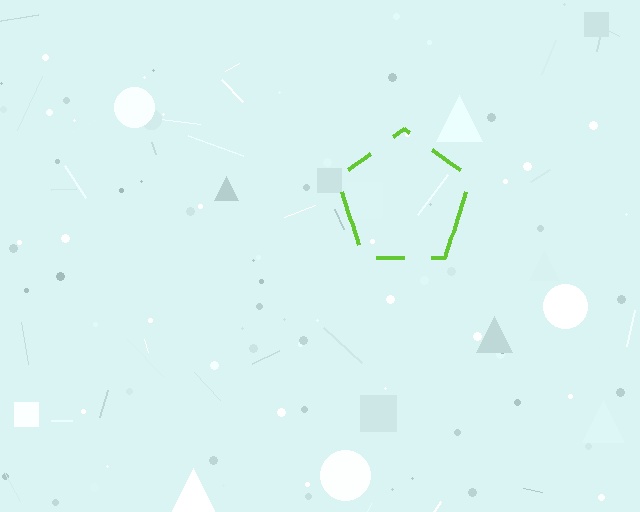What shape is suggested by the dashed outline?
The dashed outline suggests a pentagon.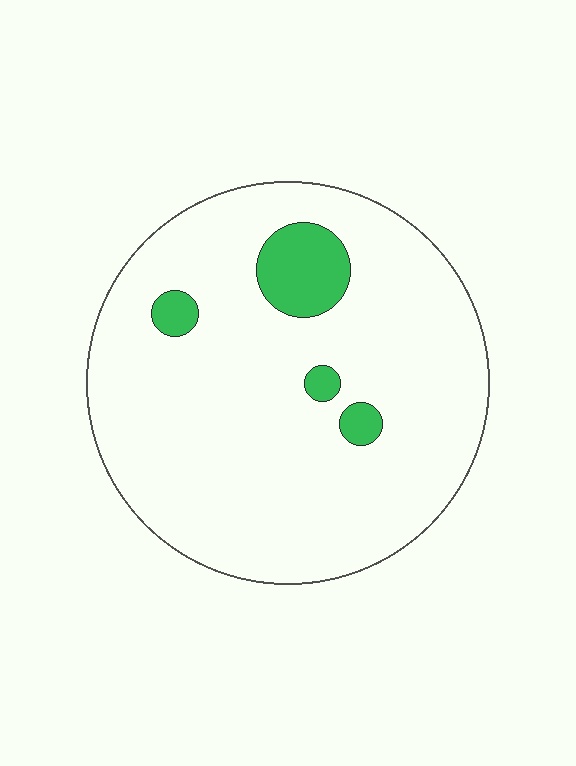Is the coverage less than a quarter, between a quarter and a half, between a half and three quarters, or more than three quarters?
Less than a quarter.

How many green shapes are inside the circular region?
4.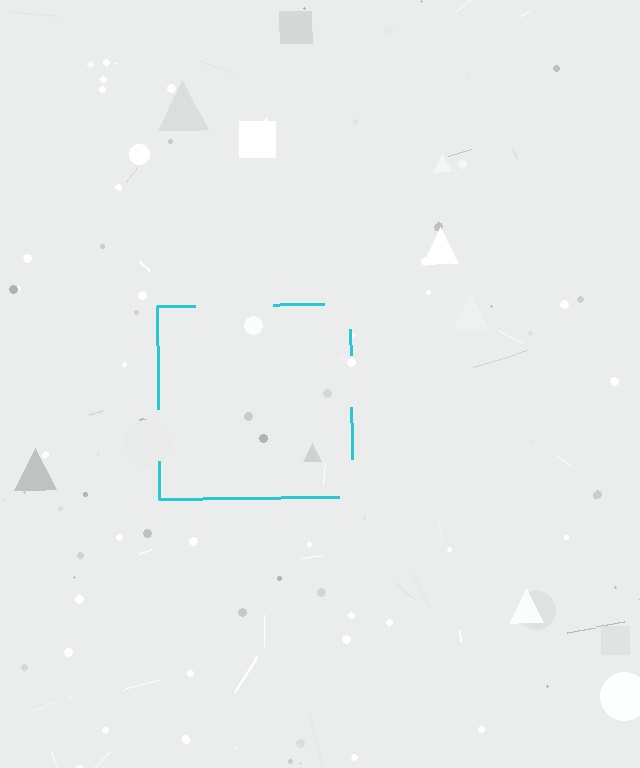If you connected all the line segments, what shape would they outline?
They would outline a square.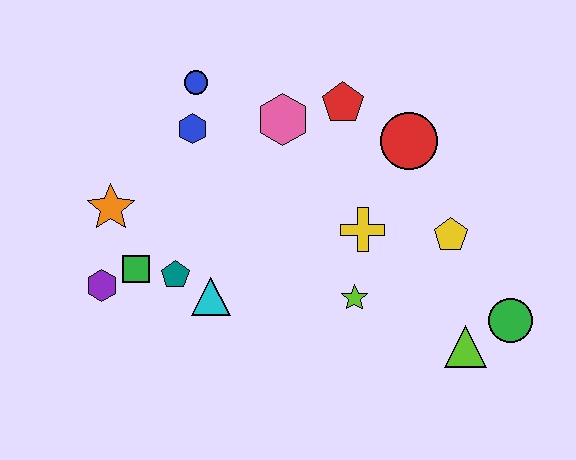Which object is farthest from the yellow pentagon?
The purple hexagon is farthest from the yellow pentagon.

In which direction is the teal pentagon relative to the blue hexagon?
The teal pentagon is below the blue hexagon.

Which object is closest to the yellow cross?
The lime star is closest to the yellow cross.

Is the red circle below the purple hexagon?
No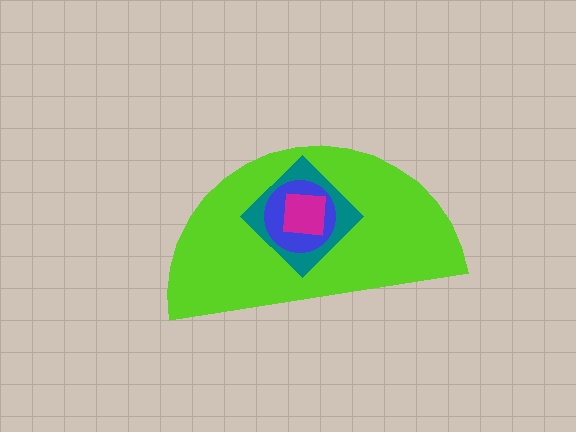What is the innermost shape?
The magenta square.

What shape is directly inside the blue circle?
The magenta square.